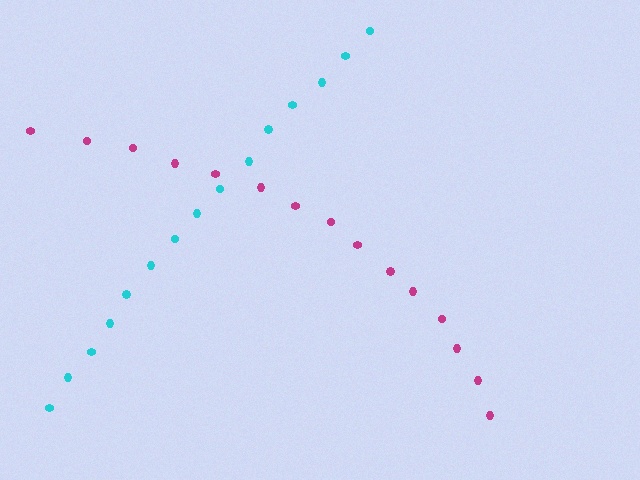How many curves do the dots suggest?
There are 2 distinct paths.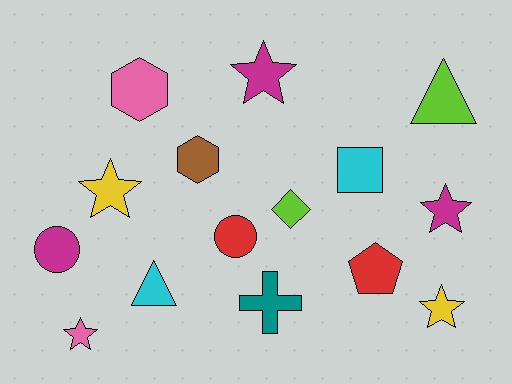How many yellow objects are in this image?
There are 2 yellow objects.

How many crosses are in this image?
There is 1 cross.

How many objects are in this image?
There are 15 objects.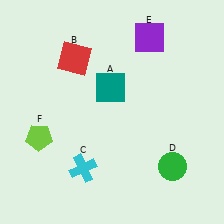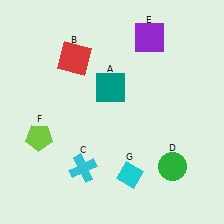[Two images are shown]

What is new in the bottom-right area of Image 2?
A cyan diamond (G) was added in the bottom-right area of Image 2.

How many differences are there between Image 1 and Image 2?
There is 1 difference between the two images.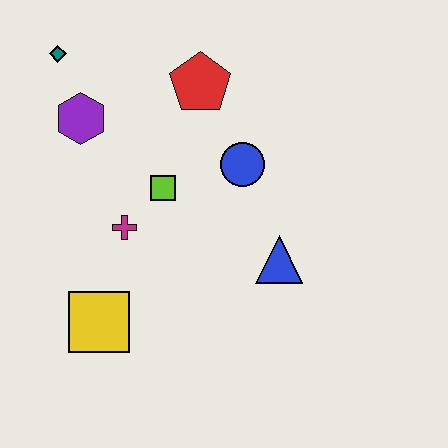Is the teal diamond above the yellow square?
Yes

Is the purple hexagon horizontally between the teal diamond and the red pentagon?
Yes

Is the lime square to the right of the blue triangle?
No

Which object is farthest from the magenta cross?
The teal diamond is farthest from the magenta cross.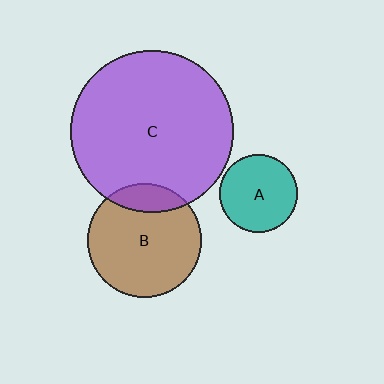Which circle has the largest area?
Circle C (purple).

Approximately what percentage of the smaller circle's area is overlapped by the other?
Approximately 15%.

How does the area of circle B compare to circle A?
Approximately 2.1 times.